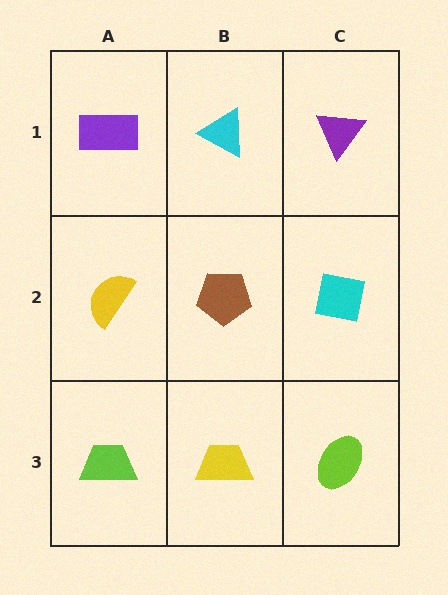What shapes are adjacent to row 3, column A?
A yellow semicircle (row 2, column A), a yellow trapezoid (row 3, column B).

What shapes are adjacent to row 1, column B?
A brown pentagon (row 2, column B), a purple rectangle (row 1, column A), a purple triangle (row 1, column C).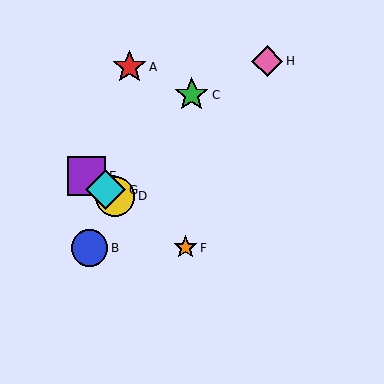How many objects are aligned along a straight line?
4 objects (D, E, F, G) are aligned along a straight line.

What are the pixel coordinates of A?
Object A is at (129, 67).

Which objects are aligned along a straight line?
Objects D, E, F, G are aligned along a straight line.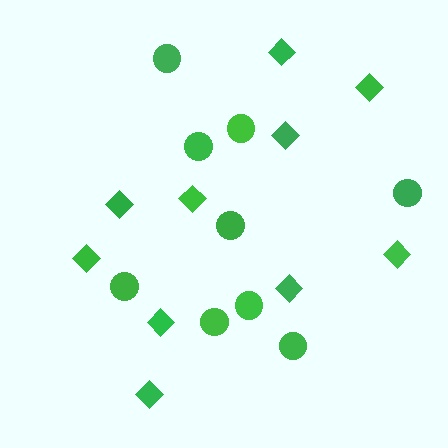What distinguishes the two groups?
There are 2 groups: one group of circles (9) and one group of diamonds (10).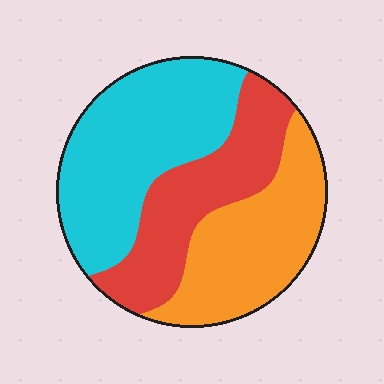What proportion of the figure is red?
Red covers 28% of the figure.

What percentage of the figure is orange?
Orange takes up about one third (1/3) of the figure.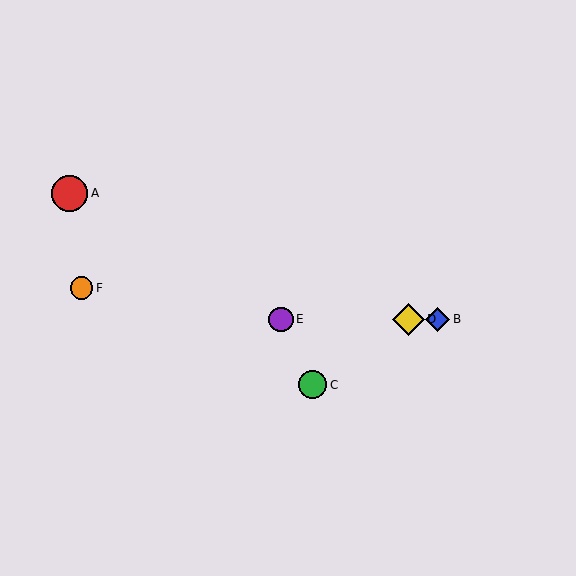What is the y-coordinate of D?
Object D is at y≈319.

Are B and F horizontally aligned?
No, B is at y≈319 and F is at y≈288.